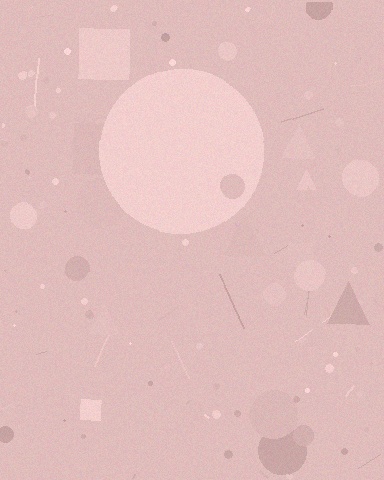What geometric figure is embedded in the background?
A circle is embedded in the background.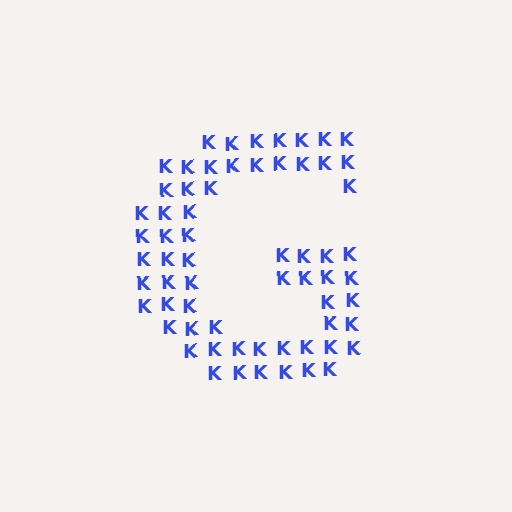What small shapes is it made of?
It is made of small letter K's.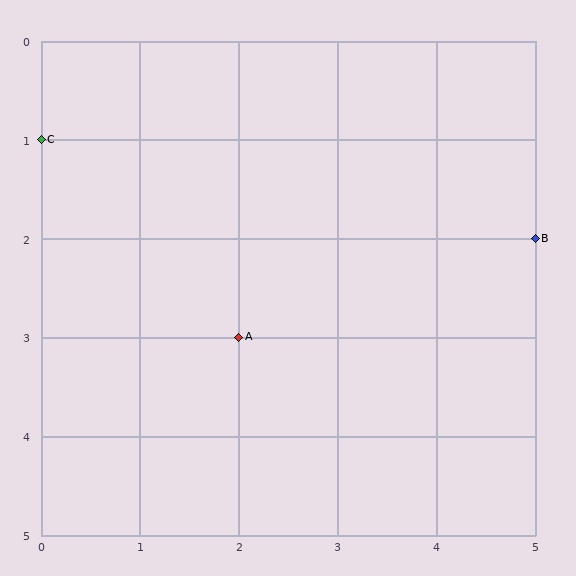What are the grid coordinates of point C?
Point C is at grid coordinates (0, 1).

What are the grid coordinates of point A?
Point A is at grid coordinates (2, 3).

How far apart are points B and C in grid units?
Points B and C are 5 columns and 1 row apart (about 5.1 grid units diagonally).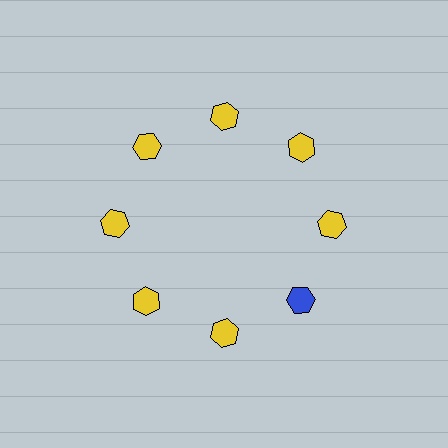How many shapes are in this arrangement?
There are 8 shapes arranged in a ring pattern.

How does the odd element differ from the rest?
It has a different color: blue instead of yellow.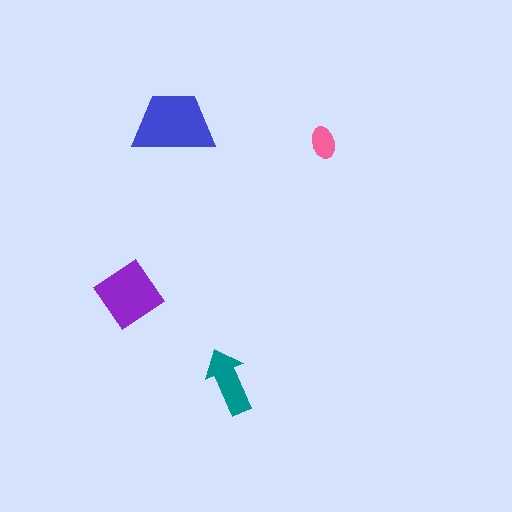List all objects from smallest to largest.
The pink ellipse, the teal arrow, the purple diamond, the blue trapezoid.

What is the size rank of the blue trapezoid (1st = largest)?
1st.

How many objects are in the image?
There are 4 objects in the image.